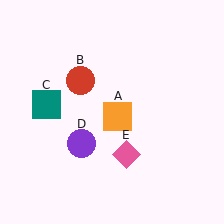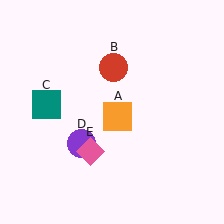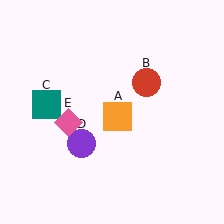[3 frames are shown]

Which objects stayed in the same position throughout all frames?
Orange square (object A) and teal square (object C) and purple circle (object D) remained stationary.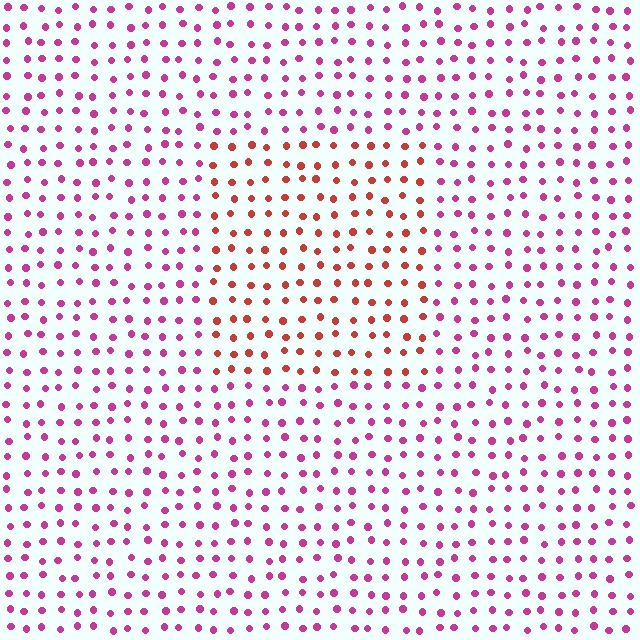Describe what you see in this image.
The image is filled with small magenta elements in a uniform arrangement. A rectangle-shaped region is visible where the elements are tinted to a slightly different hue, forming a subtle color boundary.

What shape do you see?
I see a rectangle.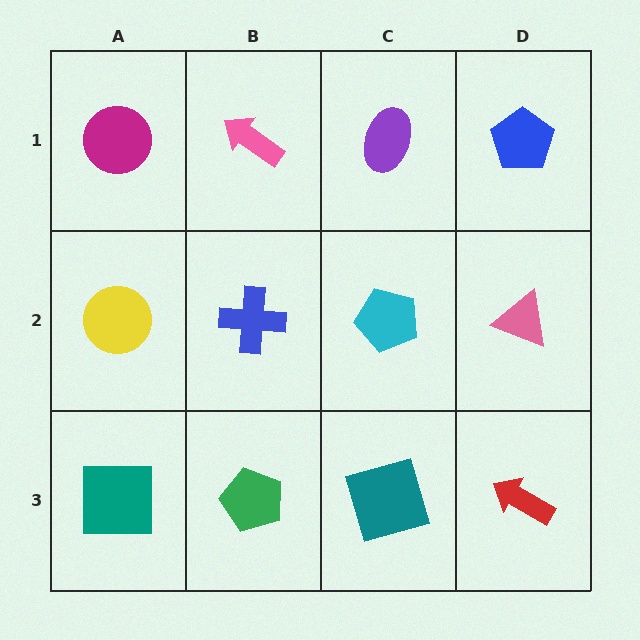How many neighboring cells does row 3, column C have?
3.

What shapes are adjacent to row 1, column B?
A blue cross (row 2, column B), a magenta circle (row 1, column A), a purple ellipse (row 1, column C).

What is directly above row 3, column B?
A blue cross.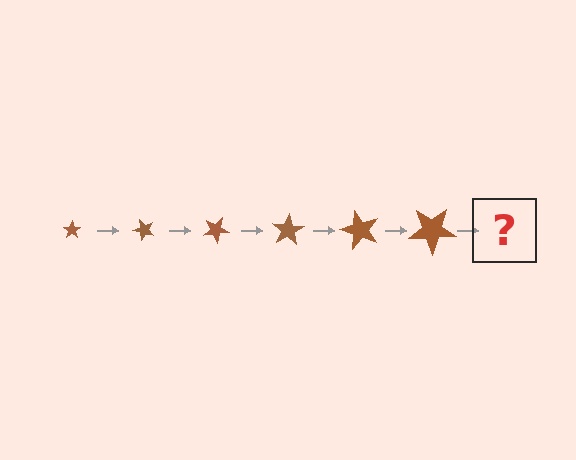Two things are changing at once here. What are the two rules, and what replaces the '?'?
The two rules are that the star grows larger each step and it rotates 50 degrees each step. The '?' should be a star, larger than the previous one and rotated 300 degrees from the start.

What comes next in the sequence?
The next element should be a star, larger than the previous one and rotated 300 degrees from the start.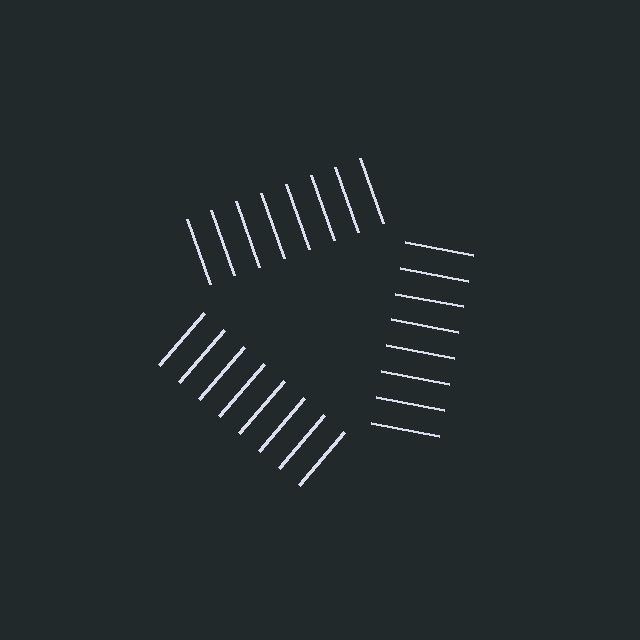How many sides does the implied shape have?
3 sides — the line-ends trace a triangle.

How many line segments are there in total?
24 — 8 along each of the 3 edges.